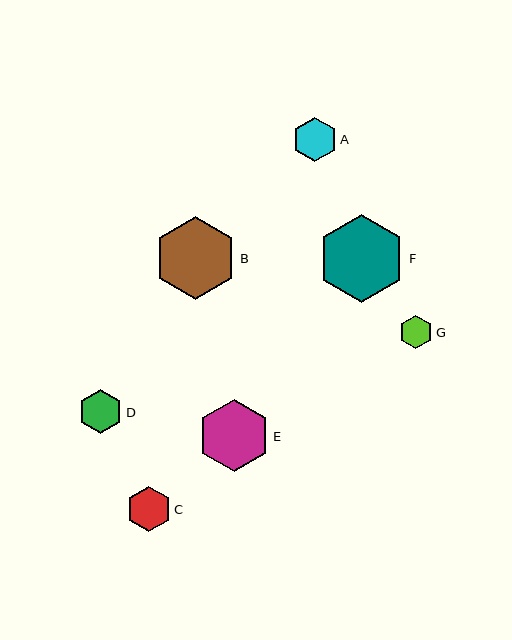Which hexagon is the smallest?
Hexagon G is the smallest with a size of approximately 33 pixels.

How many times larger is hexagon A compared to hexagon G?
Hexagon A is approximately 1.3 times the size of hexagon G.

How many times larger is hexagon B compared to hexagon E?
Hexagon B is approximately 1.1 times the size of hexagon E.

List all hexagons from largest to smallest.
From largest to smallest: F, B, E, C, A, D, G.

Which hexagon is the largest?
Hexagon F is the largest with a size of approximately 88 pixels.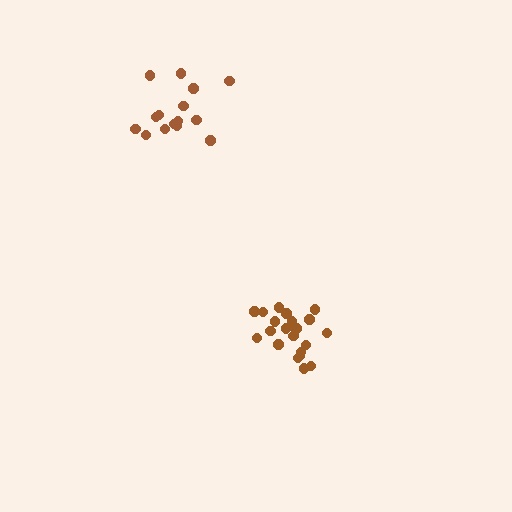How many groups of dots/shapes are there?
There are 2 groups.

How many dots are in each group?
Group 1: 15 dots, Group 2: 21 dots (36 total).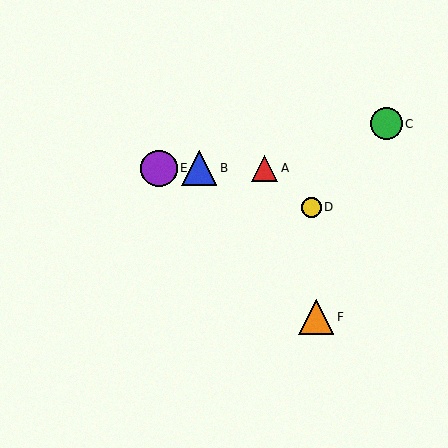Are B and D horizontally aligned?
No, B is at y≈168 and D is at y≈207.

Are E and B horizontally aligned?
Yes, both are at y≈168.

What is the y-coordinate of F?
Object F is at y≈317.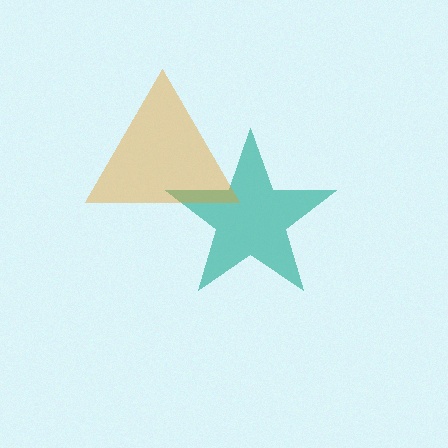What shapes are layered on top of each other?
The layered shapes are: a teal star, an orange triangle.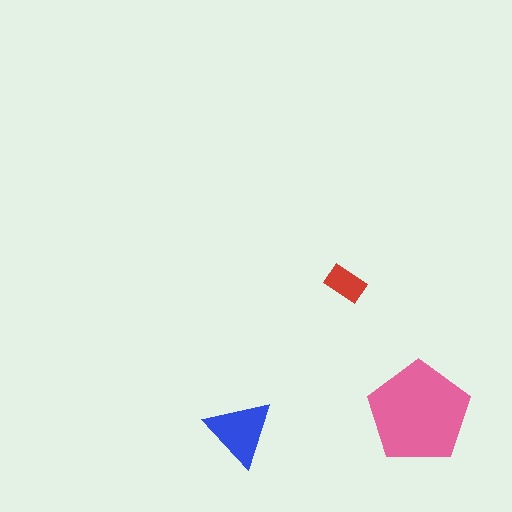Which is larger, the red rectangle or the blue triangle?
The blue triangle.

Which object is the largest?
The pink pentagon.